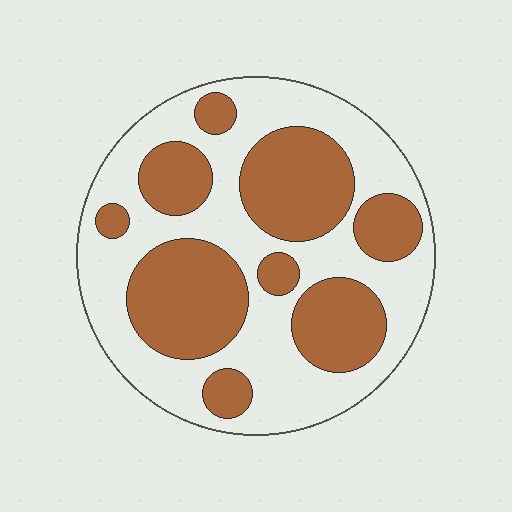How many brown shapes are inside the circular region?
9.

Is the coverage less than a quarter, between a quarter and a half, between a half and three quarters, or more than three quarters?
Between a quarter and a half.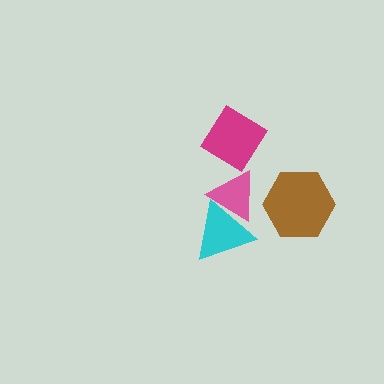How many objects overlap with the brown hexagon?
0 objects overlap with the brown hexagon.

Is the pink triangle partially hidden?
Yes, it is partially covered by another shape.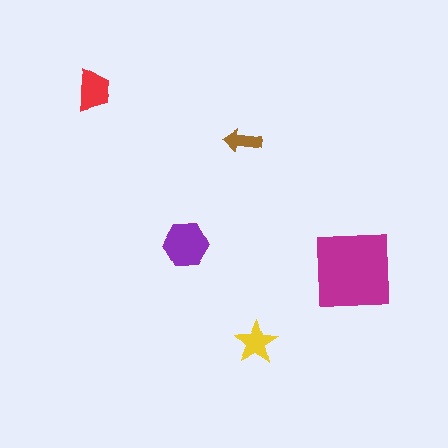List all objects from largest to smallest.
The magenta square, the purple hexagon, the red trapezoid, the yellow star, the brown arrow.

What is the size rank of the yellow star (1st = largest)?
4th.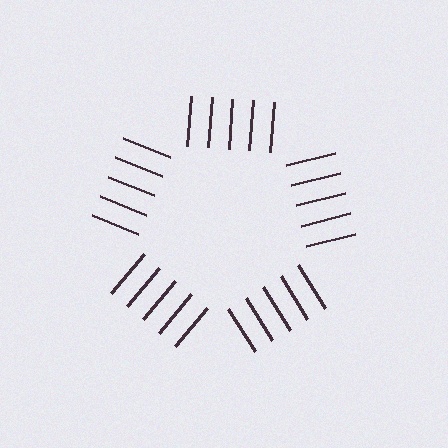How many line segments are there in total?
25 — 5 along each of the 5 edges.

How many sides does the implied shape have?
5 sides — the line-ends trace a pentagon.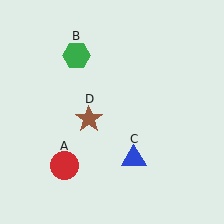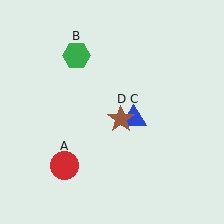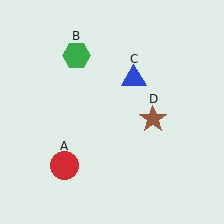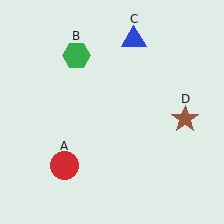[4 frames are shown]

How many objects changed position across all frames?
2 objects changed position: blue triangle (object C), brown star (object D).